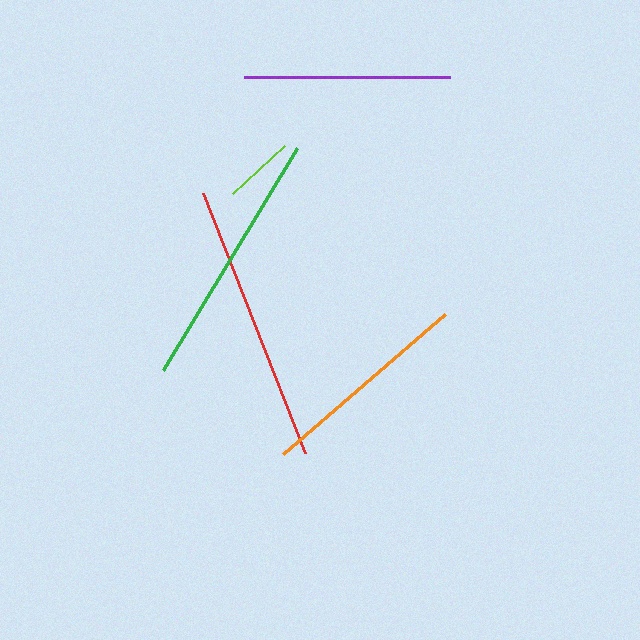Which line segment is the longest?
The red line is the longest at approximately 279 pixels.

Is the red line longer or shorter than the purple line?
The red line is longer than the purple line.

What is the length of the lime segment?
The lime segment is approximately 71 pixels long.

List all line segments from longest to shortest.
From longest to shortest: red, green, orange, purple, lime.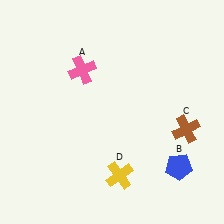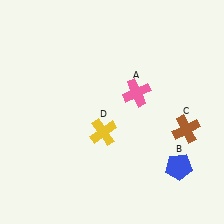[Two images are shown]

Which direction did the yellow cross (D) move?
The yellow cross (D) moved up.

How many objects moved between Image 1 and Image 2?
2 objects moved between the two images.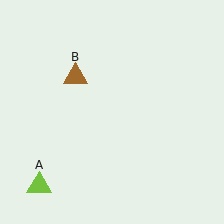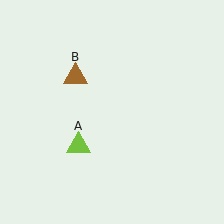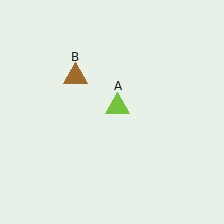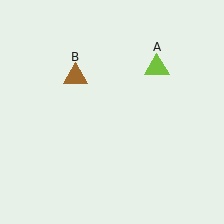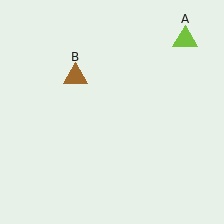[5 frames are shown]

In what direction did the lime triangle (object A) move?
The lime triangle (object A) moved up and to the right.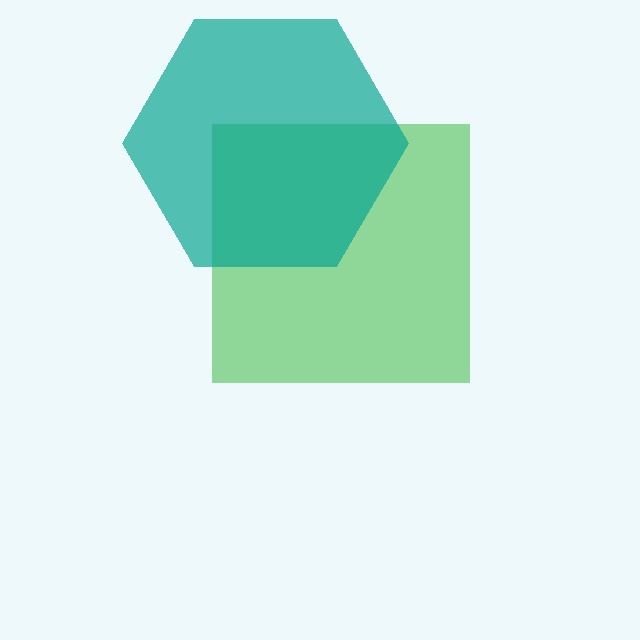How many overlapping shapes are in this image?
There are 2 overlapping shapes in the image.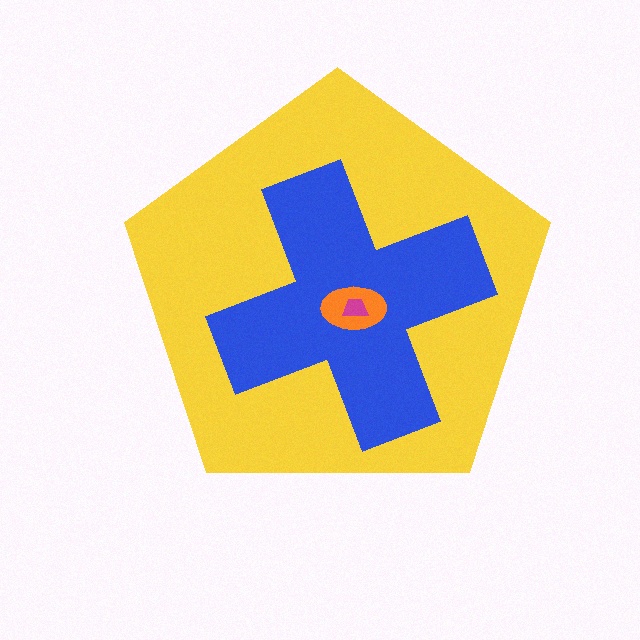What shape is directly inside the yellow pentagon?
The blue cross.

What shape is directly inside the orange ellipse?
The magenta trapezoid.